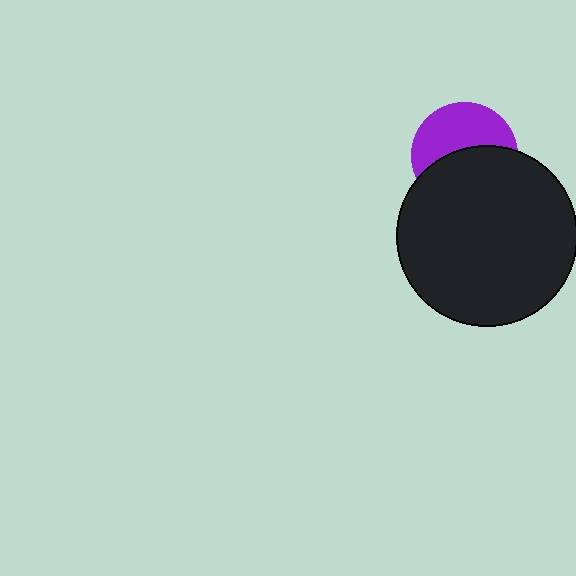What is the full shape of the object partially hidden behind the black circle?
The partially hidden object is a purple circle.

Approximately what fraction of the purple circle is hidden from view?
Roughly 52% of the purple circle is hidden behind the black circle.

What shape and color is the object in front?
The object in front is a black circle.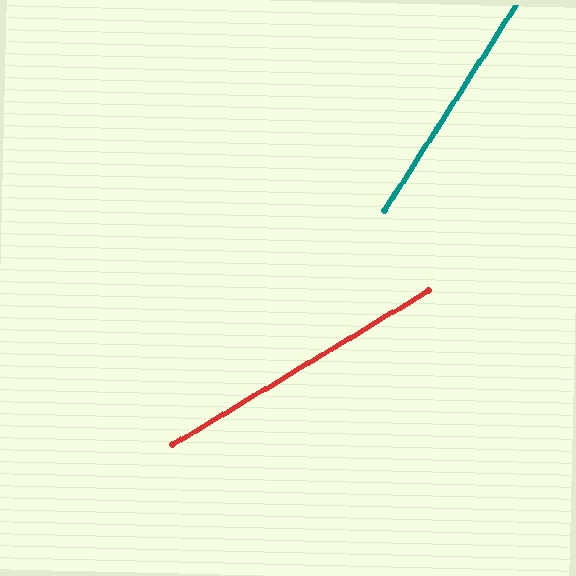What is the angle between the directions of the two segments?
Approximately 26 degrees.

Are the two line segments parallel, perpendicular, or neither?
Neither parallel nor perpendicular — they differ by about 26°.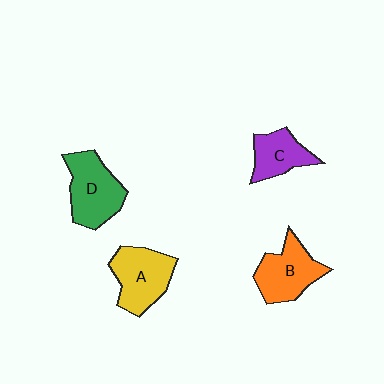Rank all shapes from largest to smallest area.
From largest to smallest: D (green), A (yellow), B (orange), C (purple).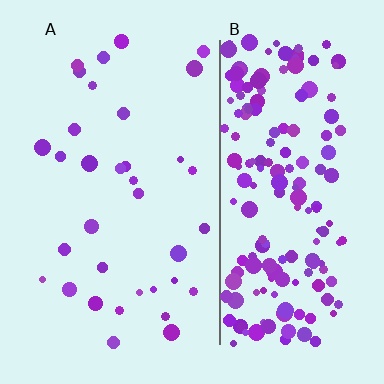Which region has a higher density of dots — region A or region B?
B (the right).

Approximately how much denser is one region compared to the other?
Approximately 5.4× — region B over region A.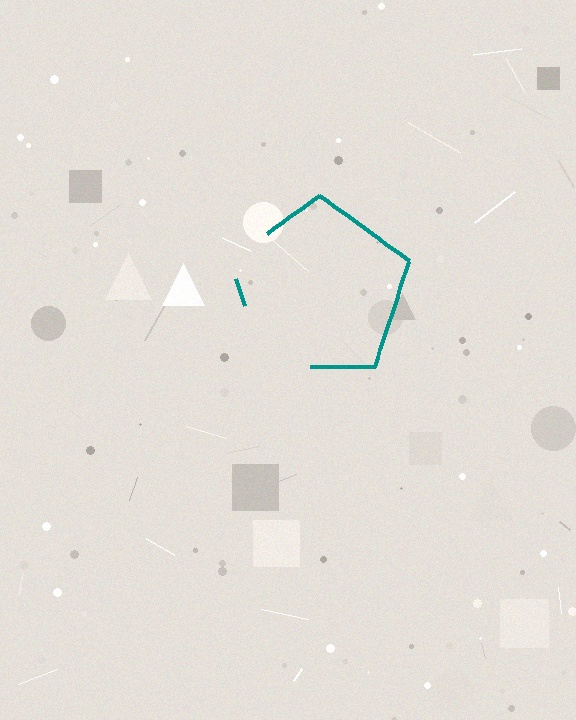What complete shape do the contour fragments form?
The contour fragments form a pentagon.